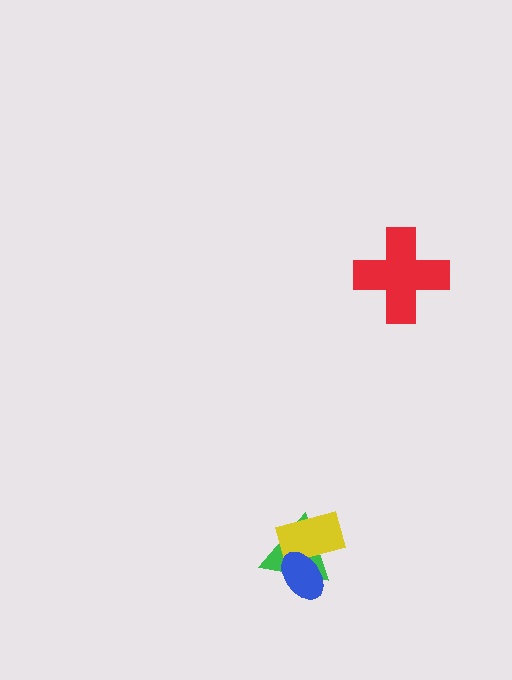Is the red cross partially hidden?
No, no other shape covers it.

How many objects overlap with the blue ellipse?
2 objects overlap with the blue ellipse.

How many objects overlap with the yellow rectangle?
2 objects overlap with the yellow rectangle.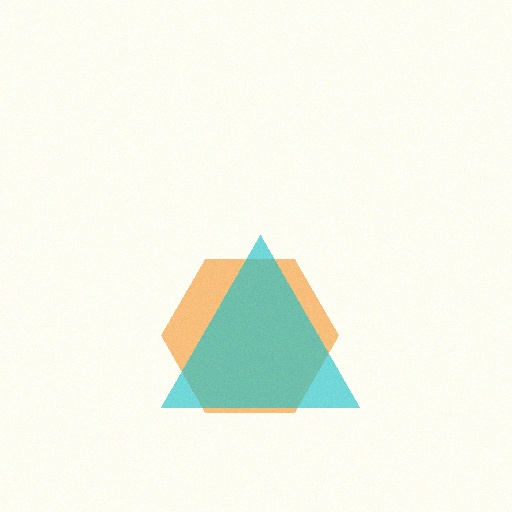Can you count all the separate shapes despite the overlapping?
Yes, there are 2 separate shapes.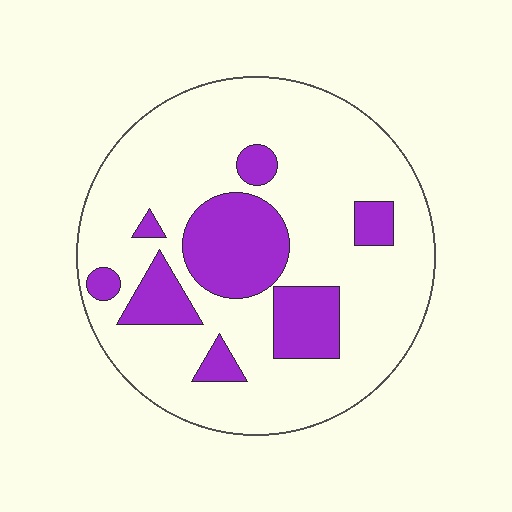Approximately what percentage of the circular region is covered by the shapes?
Approximately 25%.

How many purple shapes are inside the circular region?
8.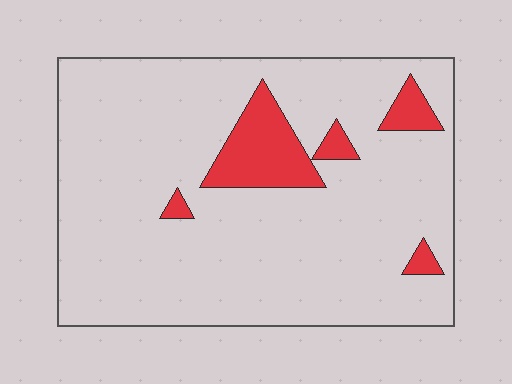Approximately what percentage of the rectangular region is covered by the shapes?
Approximately 10%.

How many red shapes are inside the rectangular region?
5.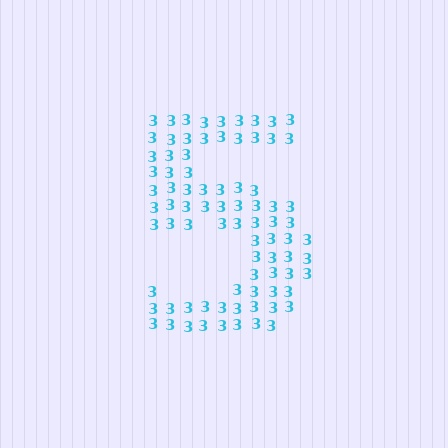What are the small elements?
The small elements are digit 3's.